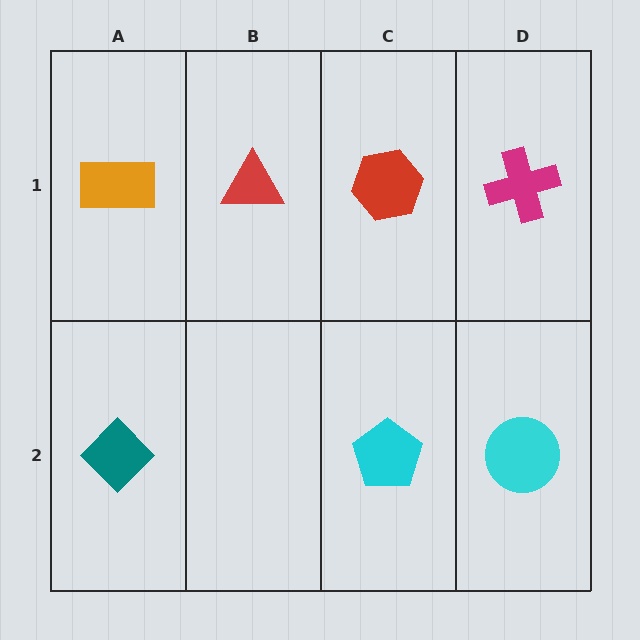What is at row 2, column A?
A teal diamond.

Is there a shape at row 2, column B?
No, that cell is empty.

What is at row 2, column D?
A cyan circle.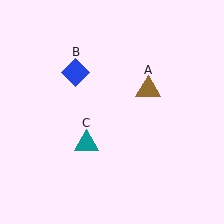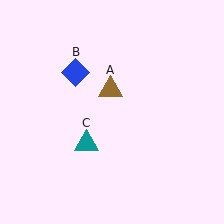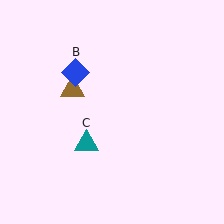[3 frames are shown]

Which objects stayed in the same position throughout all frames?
Blue diamond (object B) and teal triangle (object C) remained stationary.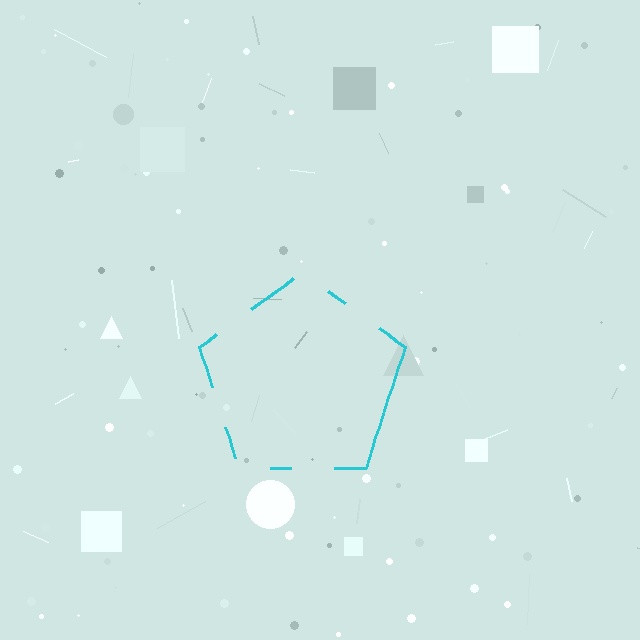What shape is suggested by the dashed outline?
The dashed outline suggests a pentagon.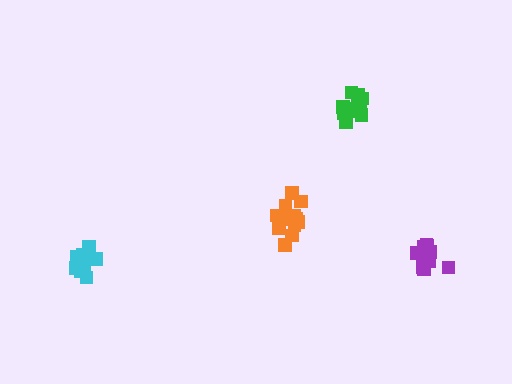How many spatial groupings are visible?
There are 4 spatial groupings.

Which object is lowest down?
The cyan cluster is bottommost.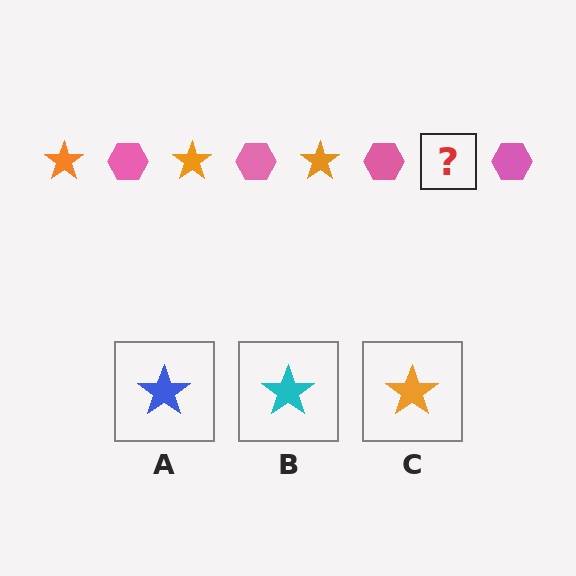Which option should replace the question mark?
Option C.